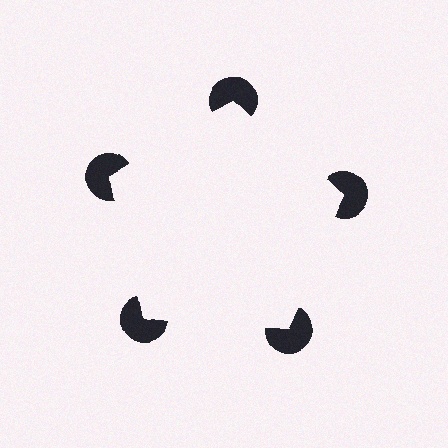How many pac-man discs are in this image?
There are 5 — one at each vertex of the illusory pentagon.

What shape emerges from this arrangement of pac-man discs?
An illusory pentagon — its edges are inferred from the aligned wedge cuts in the pac-man discs, not physically drawn.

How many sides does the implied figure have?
5 sides.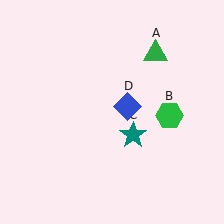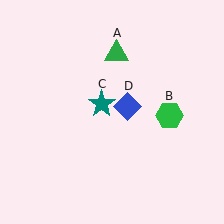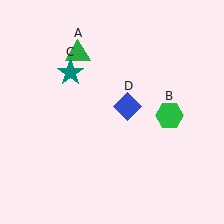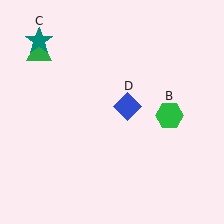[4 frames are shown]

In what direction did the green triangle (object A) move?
The green triangle (object A) moved left.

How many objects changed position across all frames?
2 objects changed position: green triangle (object A), teal star (object C).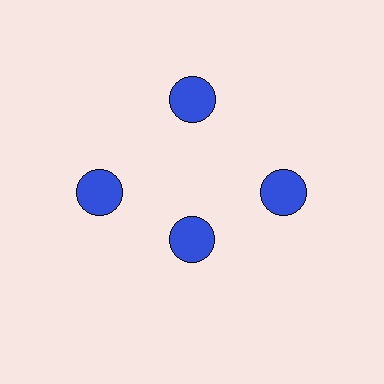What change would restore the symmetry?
The symmetry would be restored by moving it outward, back onto the ring so that all 4 circles sit at equal angles and equal distance from the center.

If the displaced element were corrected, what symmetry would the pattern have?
It would have 4-fold rotational symmetry — the pattern would map onto itself every 90 degrees.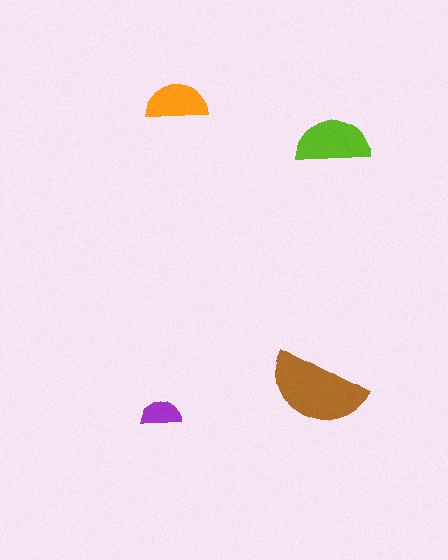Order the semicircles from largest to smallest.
the brown one, the lime one, the orange one, the purple one.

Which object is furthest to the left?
The purple semicircle is leftmost.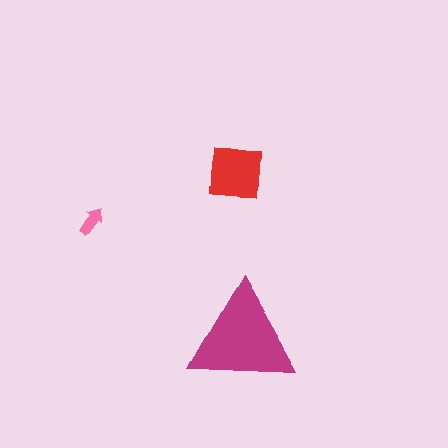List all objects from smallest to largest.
The pink arrow, the red square, the magenta triangle.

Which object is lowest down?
The magenta triangle is bottommost.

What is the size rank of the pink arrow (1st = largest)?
3rd.